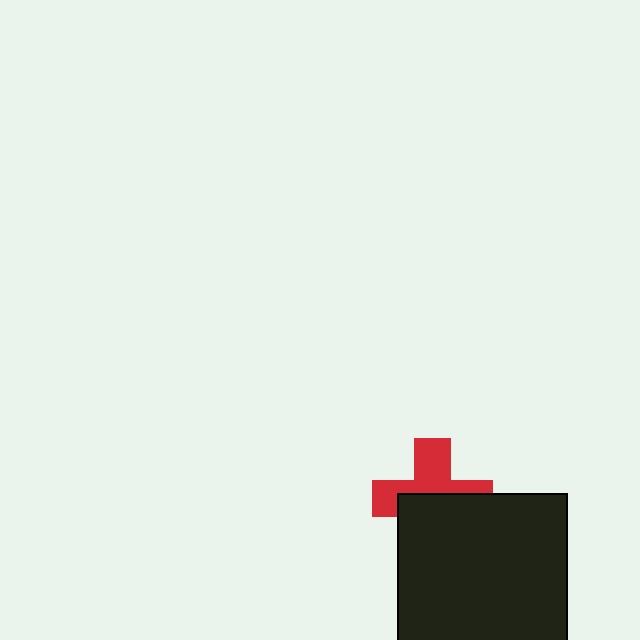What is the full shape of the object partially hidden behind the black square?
The partially hidden object is a red cross.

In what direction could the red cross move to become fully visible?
The red cross could move up. That would shift it out from behind the black square entirely.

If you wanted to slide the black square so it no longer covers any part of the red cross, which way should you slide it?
Slide it down — that is the most direct way to separate the two shapes.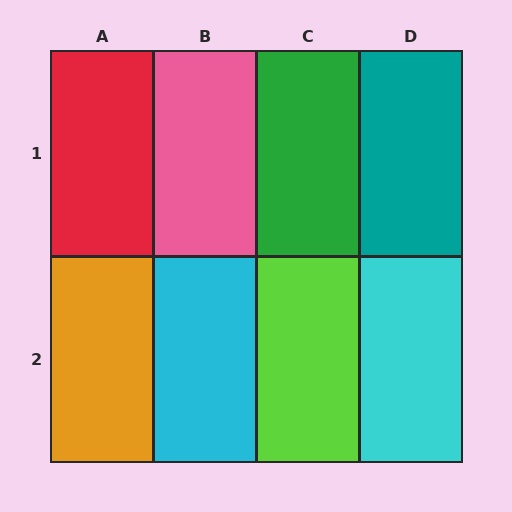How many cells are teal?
1 cell is teal.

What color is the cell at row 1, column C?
Green.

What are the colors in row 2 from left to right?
Orange, cyan, lime, cyan.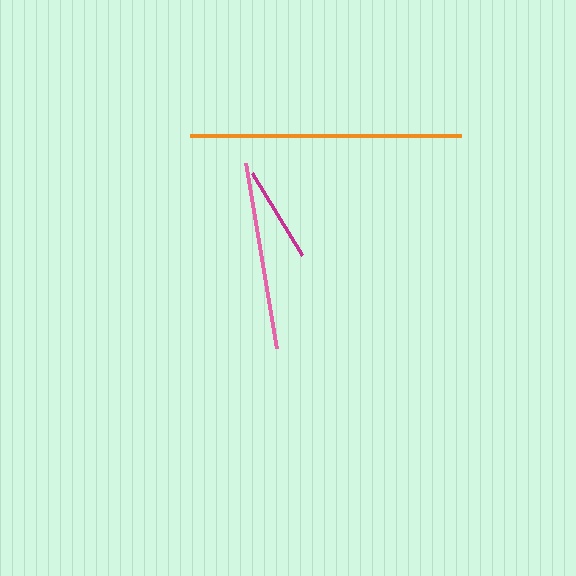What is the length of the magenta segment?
The magenta segment is approximately 95 pixels long.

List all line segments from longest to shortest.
From longest to shortest: orange, pink, magenta.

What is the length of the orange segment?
The orange segment is approximately 271 pixels long.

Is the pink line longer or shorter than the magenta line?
The pink line is longer than the magenta line.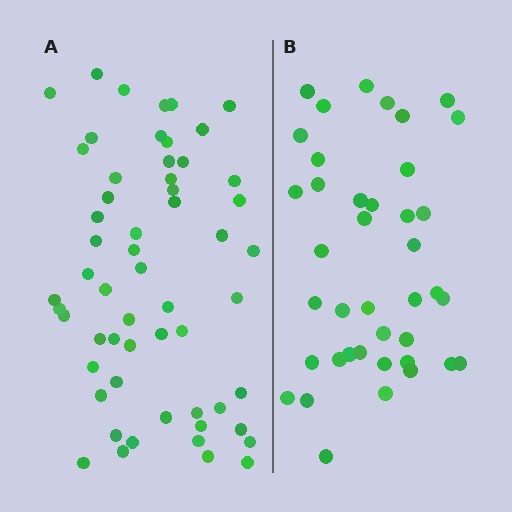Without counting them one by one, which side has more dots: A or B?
Region A (the left region) has more dots.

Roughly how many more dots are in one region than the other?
Region A has approximately 15 more dots than region B.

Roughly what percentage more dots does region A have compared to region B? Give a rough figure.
About 40% more.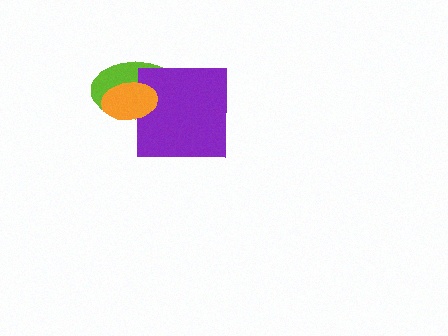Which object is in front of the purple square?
The orange ellipse is in front of the purple square.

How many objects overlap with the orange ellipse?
2 objects overlap with the orange ellipse.